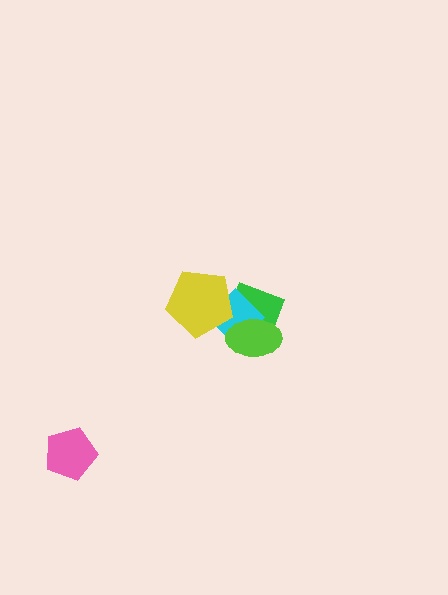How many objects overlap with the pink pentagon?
0 objects overlap with the pink pentagon.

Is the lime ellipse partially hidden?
No, no other shape covers it.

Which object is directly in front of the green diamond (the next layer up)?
The cyan diamond is directly in front of the green diamond.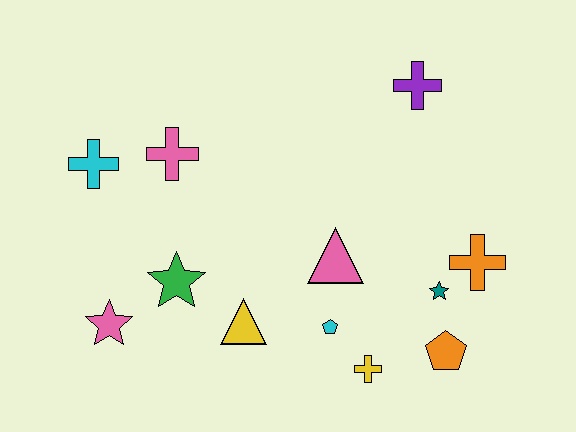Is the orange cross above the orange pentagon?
Yes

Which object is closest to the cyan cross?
The pink cross is closest to the cyan cross.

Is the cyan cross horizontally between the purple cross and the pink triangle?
No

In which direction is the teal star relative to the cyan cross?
The teal star is to the right of the cyan cross.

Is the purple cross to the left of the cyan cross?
No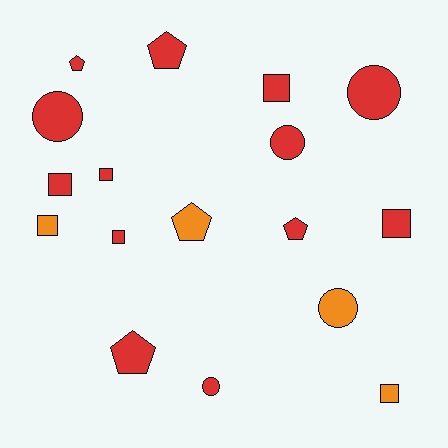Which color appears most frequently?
Red, with 13 objects.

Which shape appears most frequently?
Square, with 7 objects.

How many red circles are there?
There are 4 red circles.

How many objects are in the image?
There are 17 objects.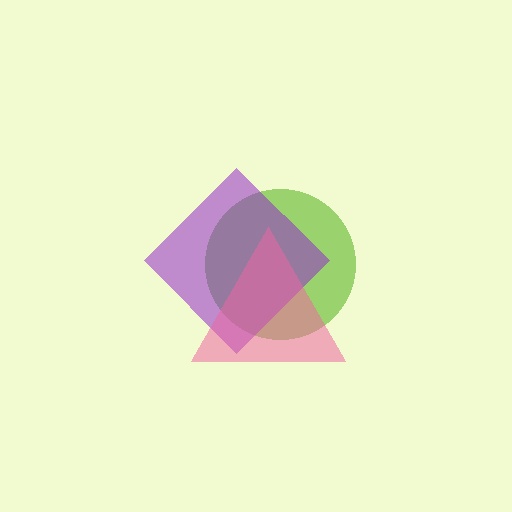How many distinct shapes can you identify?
There are 3 distinct shapes: a lime circle, a purple diamond, a pink triangle.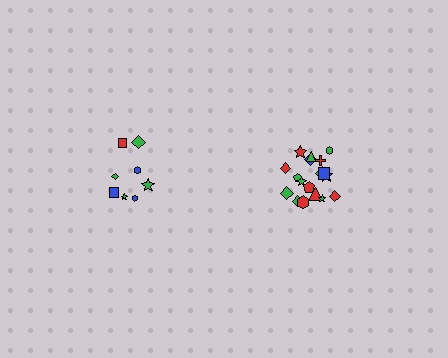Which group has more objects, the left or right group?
The right group.